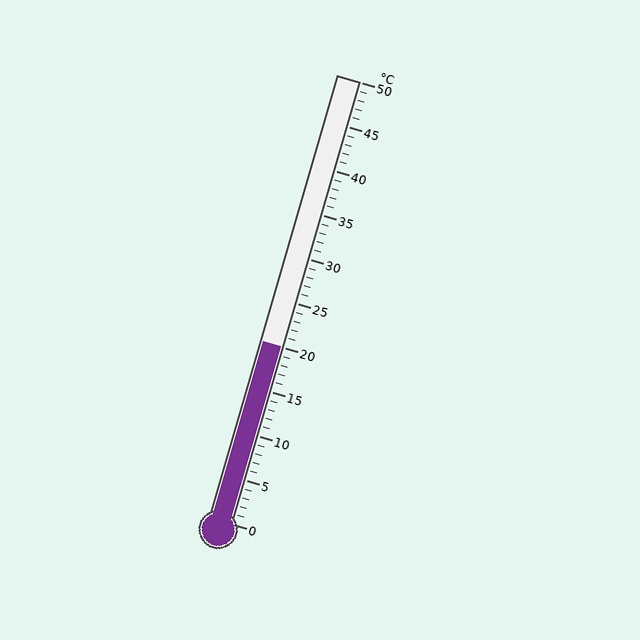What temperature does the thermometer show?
The thermometer shows approximately 20°C.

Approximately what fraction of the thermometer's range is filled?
The thermometer is filled to approximately 40% of its range.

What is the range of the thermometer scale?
The thermometer scale ranges from 0°C to 50°C.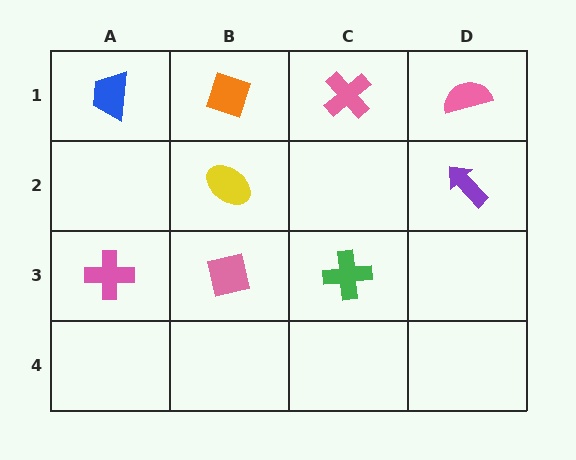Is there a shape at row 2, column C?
No, that cell is empty.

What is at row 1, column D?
A pink semicircle.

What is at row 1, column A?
A blue trapezoid.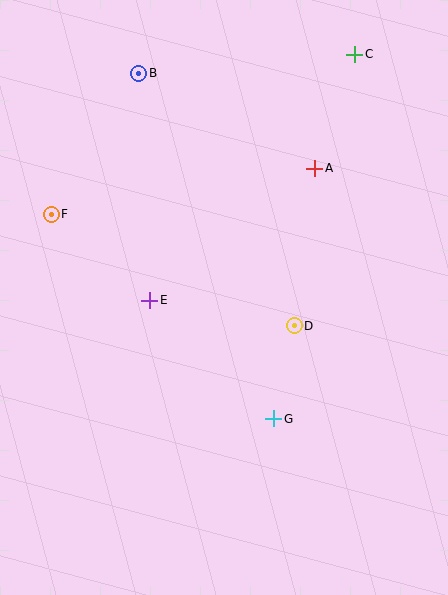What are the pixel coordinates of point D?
Point D is at (294, 326).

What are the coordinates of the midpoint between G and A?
The midpoint between G and A is at (294, 293).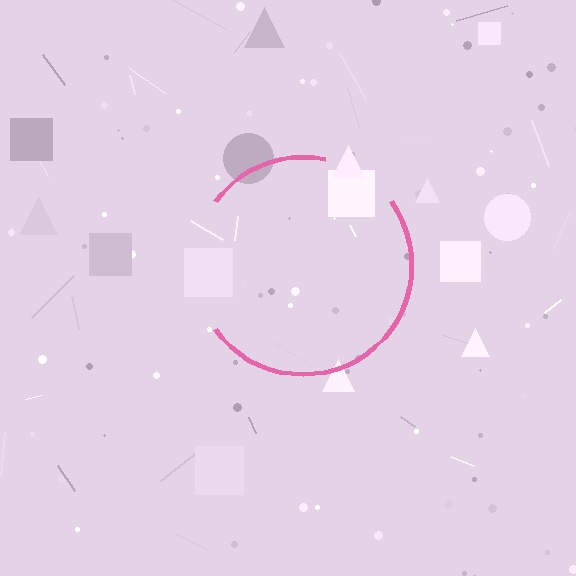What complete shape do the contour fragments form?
The contour fragments form a circle.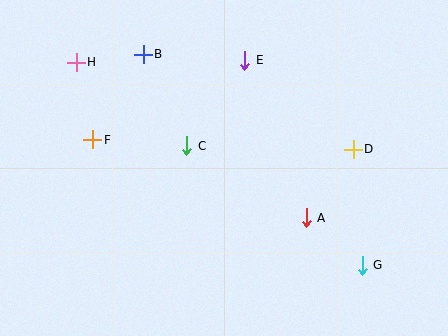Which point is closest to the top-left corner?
Point H is closest to the top-left corner.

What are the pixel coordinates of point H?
Point H is at (76, 62).